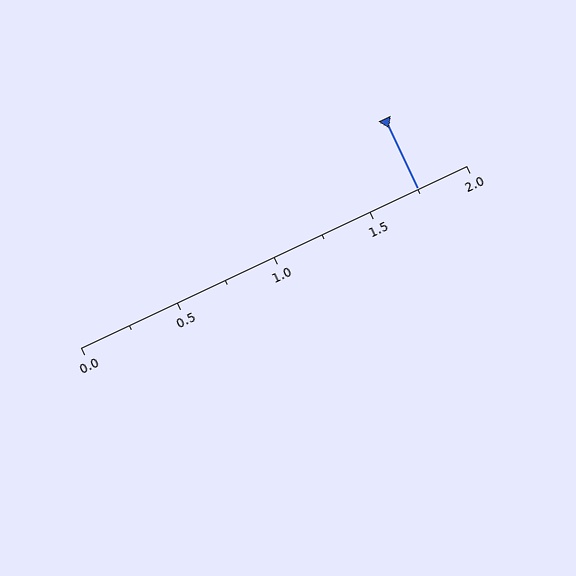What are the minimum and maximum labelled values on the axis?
The axis runs from 0.0 to 2.0.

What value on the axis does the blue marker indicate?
The marker indicates approximately 1.75.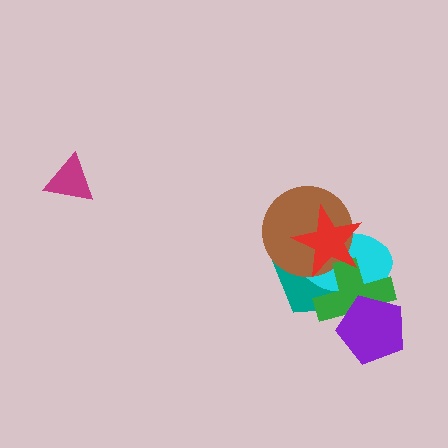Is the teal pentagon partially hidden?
Yes, it is partially covered by another shape.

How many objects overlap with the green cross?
4 objects overlap with the green cross.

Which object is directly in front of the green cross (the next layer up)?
The red star is directly in front of the green cross.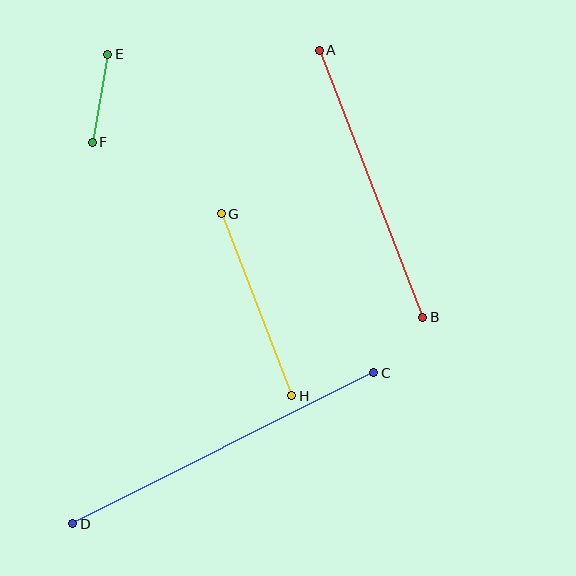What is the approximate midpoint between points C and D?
The midpoint is at approximately (223, 448) pixels.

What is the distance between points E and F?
The distance is approximately 90 pixels.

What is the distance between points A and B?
The distance is approximately 287 pixels.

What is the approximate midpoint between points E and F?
The midpoint is at approximately (100, 98) pixels.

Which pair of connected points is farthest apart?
Points C and D are farthest apart.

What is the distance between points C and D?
The distance is approximately 337 pixels.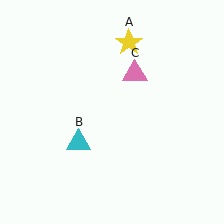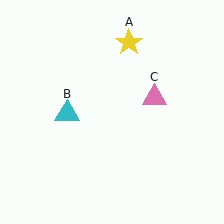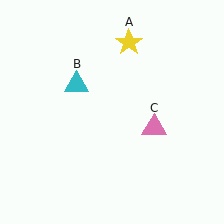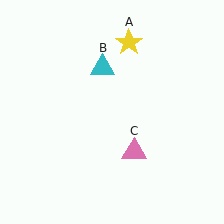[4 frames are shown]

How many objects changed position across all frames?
2 objects changed position: cyan triangle (object B), pink triangle (object C).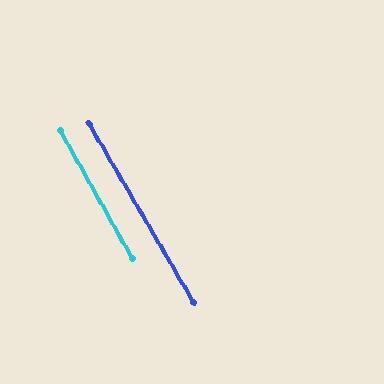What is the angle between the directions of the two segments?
Approximately 1 degree.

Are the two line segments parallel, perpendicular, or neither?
Parallel — their directions differ by only 0.8°.